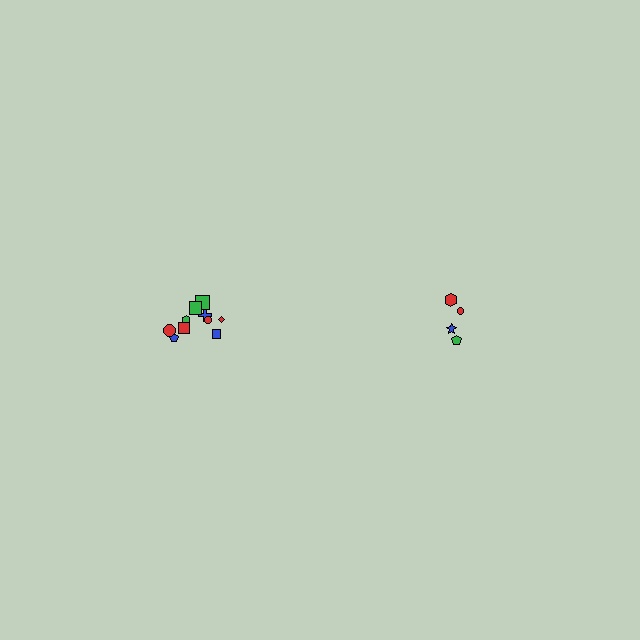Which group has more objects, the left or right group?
The left group.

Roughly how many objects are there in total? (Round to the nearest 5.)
Roughly 15 objects in total.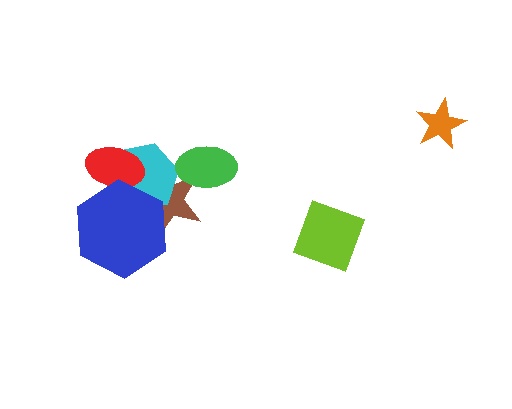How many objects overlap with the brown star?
4 objects overlap with the brown star.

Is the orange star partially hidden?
No, no other shape covers it.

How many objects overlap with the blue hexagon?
3 objects overlap with the blue hexagon.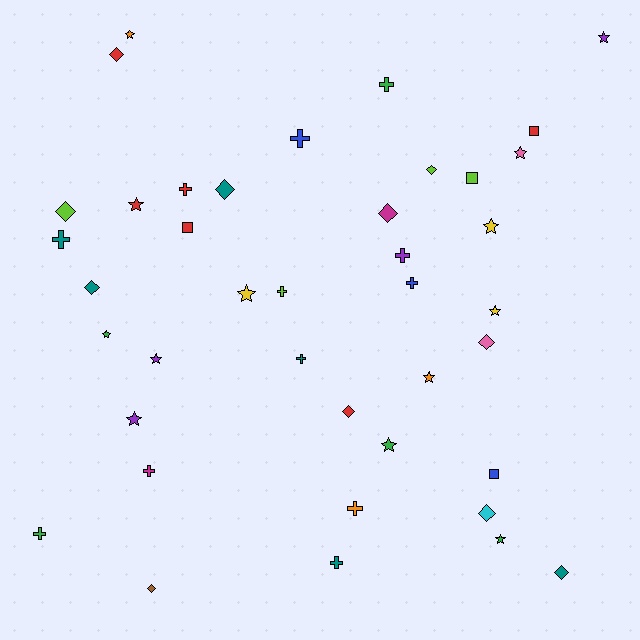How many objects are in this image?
There are 40 objects.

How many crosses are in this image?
There are 12 crosses.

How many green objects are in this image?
There are 5 green objects.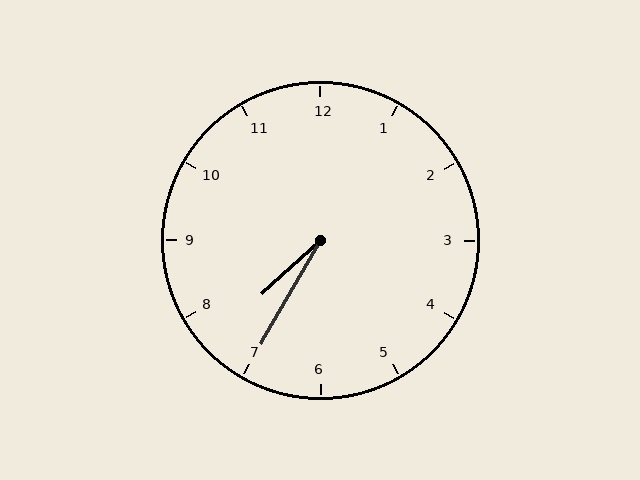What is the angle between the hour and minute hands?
Approximately 18 degrees.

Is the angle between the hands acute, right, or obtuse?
It is acute.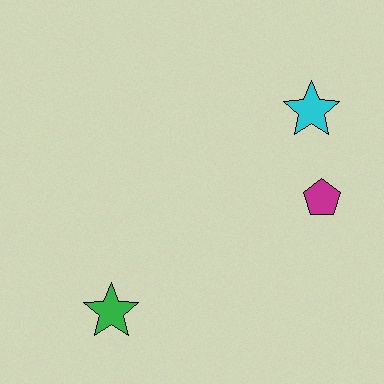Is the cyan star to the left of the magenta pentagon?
Yes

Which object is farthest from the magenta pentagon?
The green star is farthest from the magenta pentagon.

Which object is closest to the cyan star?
The magenta pentagon is closest to the cyan star.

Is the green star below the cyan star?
Yes